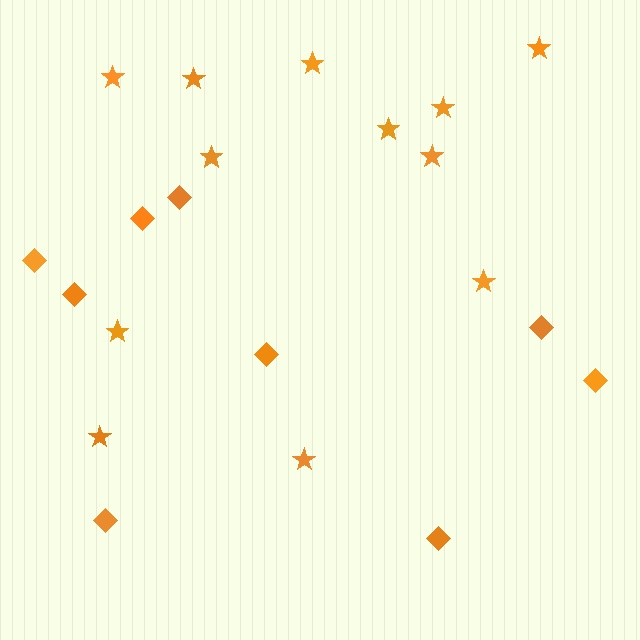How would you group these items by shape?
There are 2 groups: one group of stars (12) and one group of diamonds (9).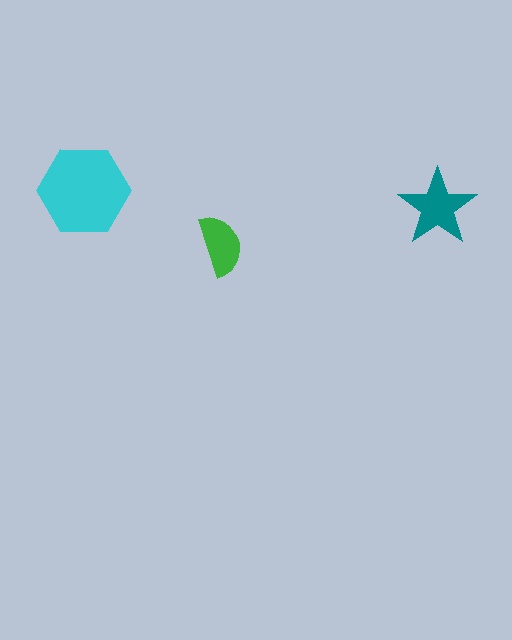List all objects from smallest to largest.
The green semicircle, the teal star, the cyan hexagon.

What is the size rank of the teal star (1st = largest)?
2nd.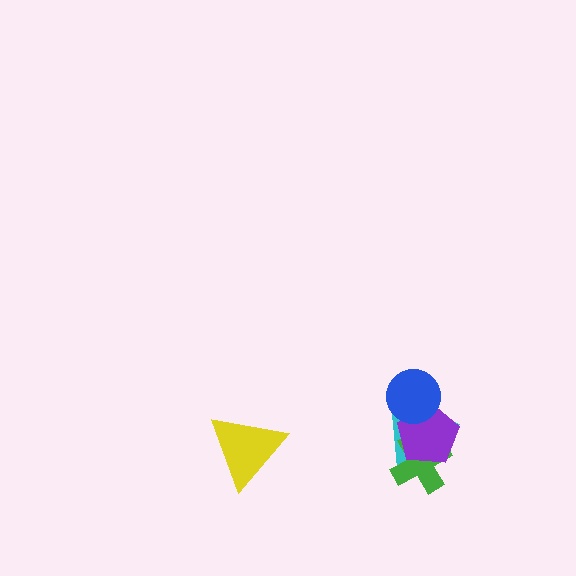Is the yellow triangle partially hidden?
No, no other shape covers it.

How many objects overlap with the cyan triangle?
3 objects overlap with the cyan triangle.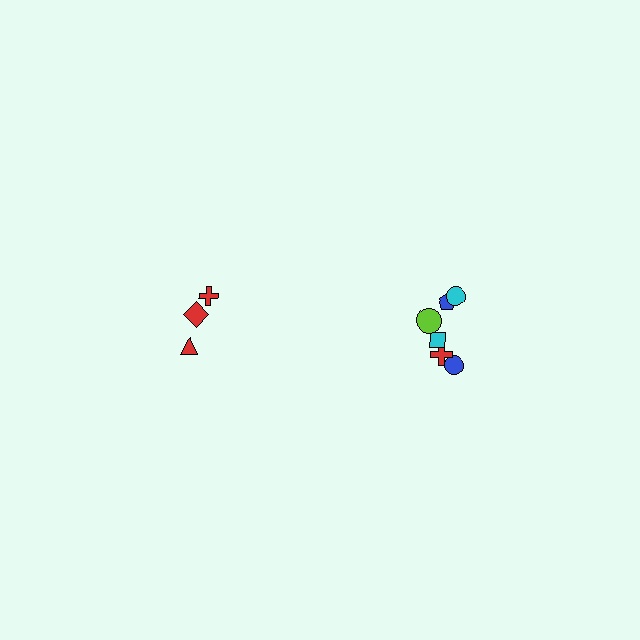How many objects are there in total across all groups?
There are 9 objects.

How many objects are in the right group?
There are 6 objects.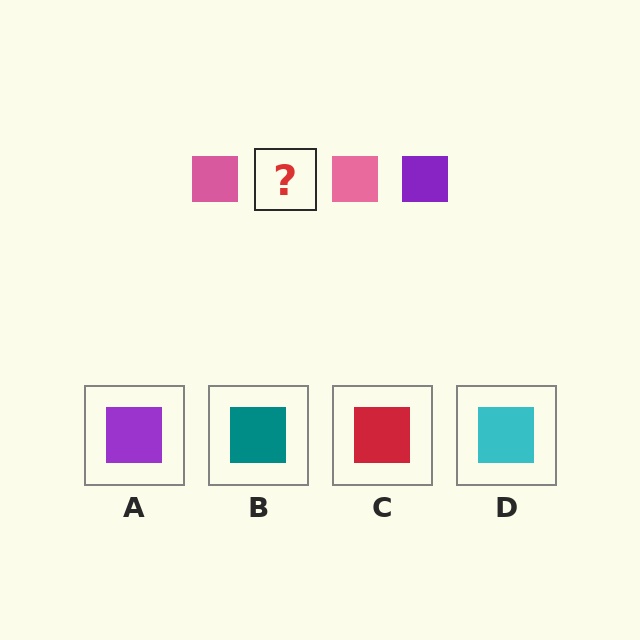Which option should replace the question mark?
Option A.